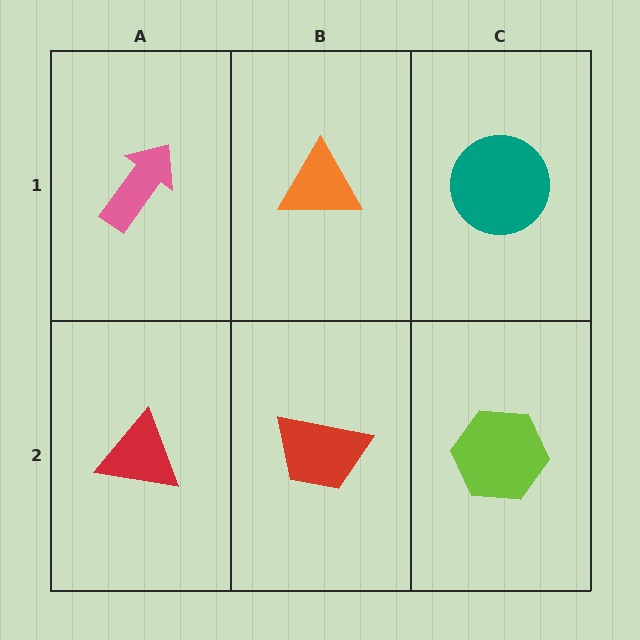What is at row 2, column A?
A red triangle.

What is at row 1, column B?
An orange triangle.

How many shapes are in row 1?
3 shapes.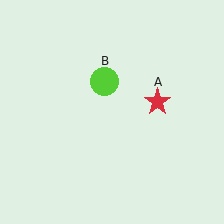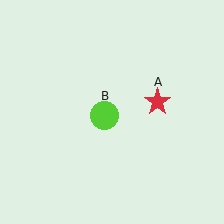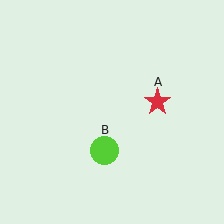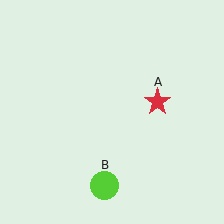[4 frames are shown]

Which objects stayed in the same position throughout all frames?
Red star (object A) remained stationary.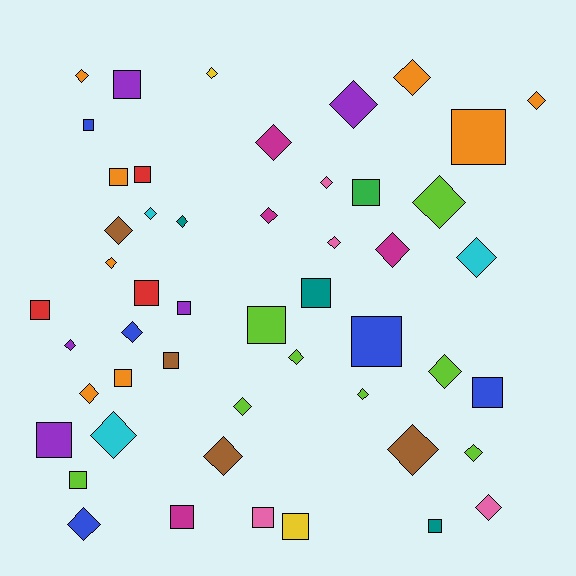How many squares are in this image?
There are 21 squares.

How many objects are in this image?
There are 50 objects.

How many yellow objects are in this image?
There are 2 yellow objects.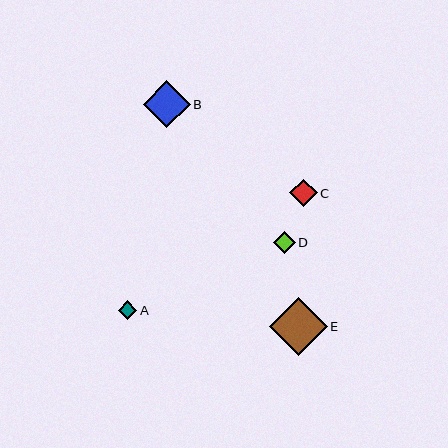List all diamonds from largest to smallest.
From largest to smallest: E, B, C, D, A.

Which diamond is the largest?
Diamond E is the largest with a size of approximately 58 pixels.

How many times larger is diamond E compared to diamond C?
Diamond E is approximately 2.1 times the size of diamond C.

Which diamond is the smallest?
Diamond A is the smallest with a size of approximately 19 pixels.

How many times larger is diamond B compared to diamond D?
Diamond B is approximately 2.2 times the size of diamond D.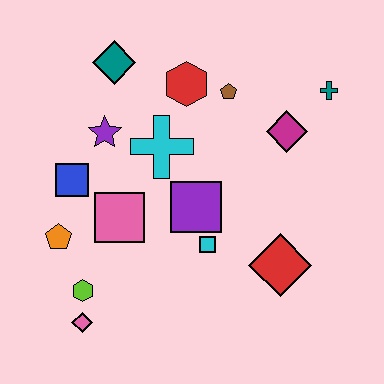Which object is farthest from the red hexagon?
The pink diamond is farthest from the red hexagon.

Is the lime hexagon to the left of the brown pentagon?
Yes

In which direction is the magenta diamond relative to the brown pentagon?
The magenta diamond is to the right of the brown pentagon.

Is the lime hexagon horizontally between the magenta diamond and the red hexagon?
No